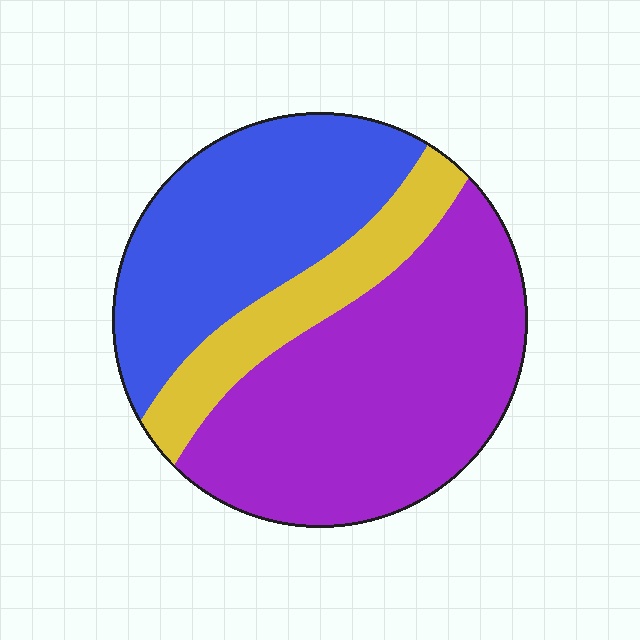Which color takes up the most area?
Purple, at roughly 50%.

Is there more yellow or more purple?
Purple.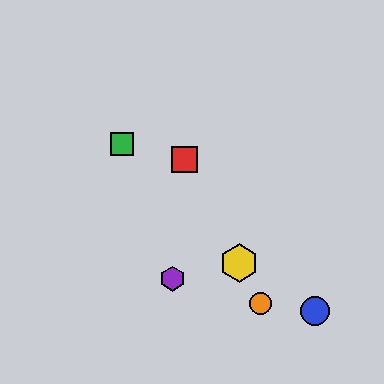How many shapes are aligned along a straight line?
3 shapes (the red square, the yellow hexagon, the orange circle) are aligned along a straight line.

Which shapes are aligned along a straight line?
The red square, the yellow hexagon, the orange circle are aligned along a straight line.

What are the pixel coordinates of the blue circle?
The blue circle is at (315, 311).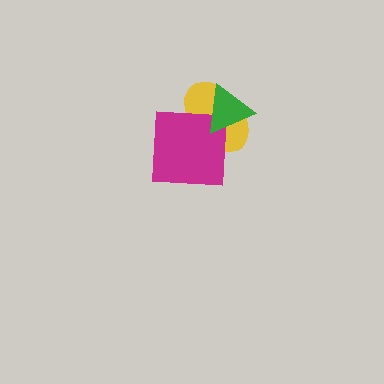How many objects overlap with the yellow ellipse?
2 objects overlap with the yellow ellipse.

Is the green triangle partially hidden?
No, no other shape covers it.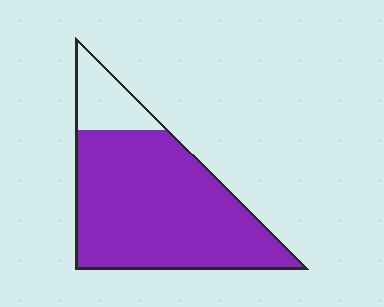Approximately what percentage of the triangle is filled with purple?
Approximately 85%.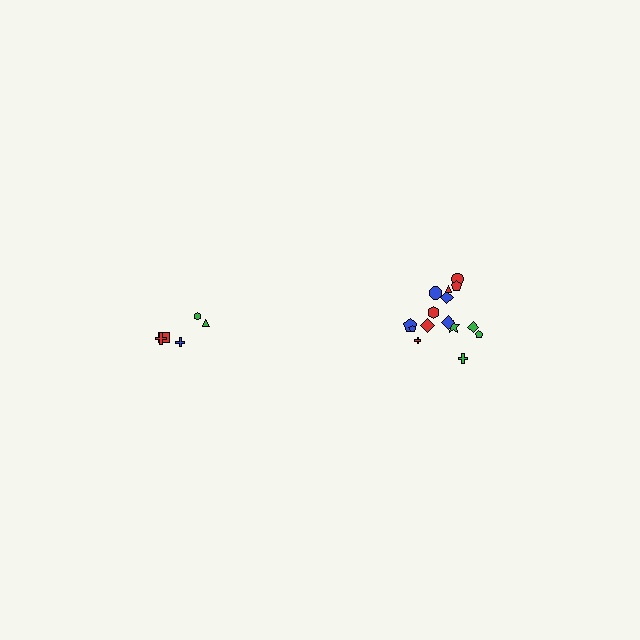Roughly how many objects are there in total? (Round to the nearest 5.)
Roughly 20 objects in total.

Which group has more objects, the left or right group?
The right group.